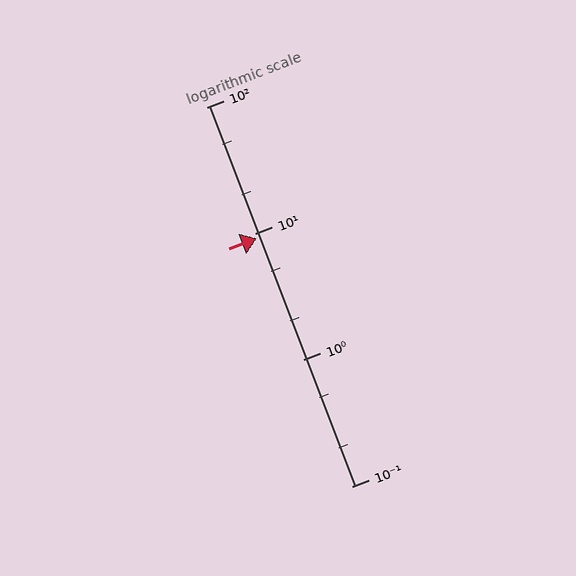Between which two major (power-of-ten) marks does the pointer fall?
The pointer is between 1 and 10.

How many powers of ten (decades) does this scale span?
The scale spans 3 decades, from 0.1 to 100.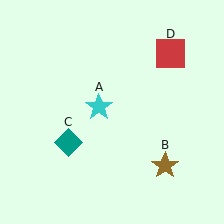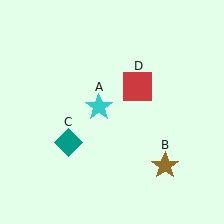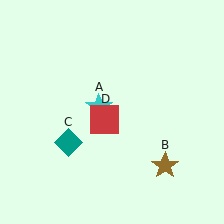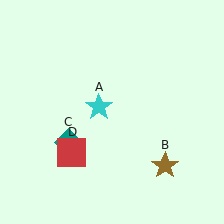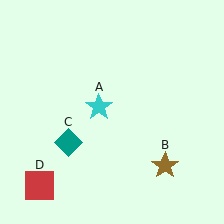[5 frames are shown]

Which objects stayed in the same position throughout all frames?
Cyan star (object A) and brown star (object B) and teal diamond (object C) remained stationary.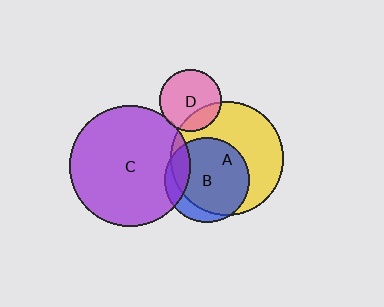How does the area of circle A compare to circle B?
Approximately 1.8 times.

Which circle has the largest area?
Circle C (purple).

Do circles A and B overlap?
Yes.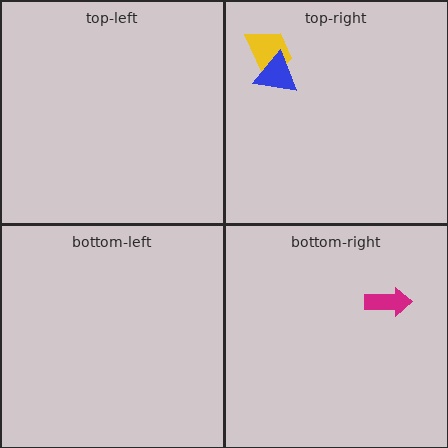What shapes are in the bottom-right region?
The magenta arrow.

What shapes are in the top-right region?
The yellow trapezoid, the blue triangle.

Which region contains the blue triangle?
The top-right region.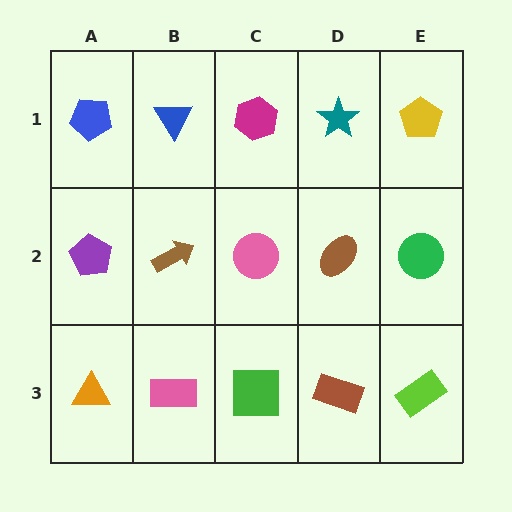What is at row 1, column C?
A magenta hexagon.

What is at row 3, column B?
A pink rectangle.